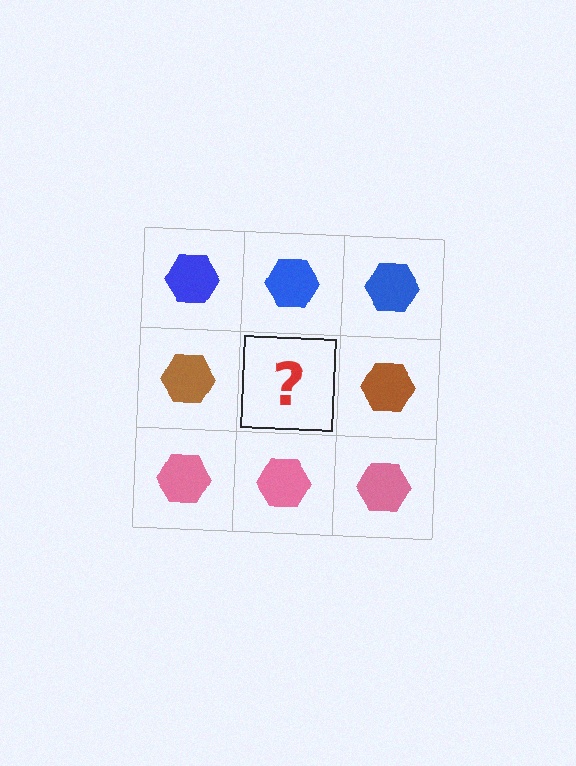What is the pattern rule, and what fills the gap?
The rule is that each row has a consistent color. The gap should be filled with a brown hexagon.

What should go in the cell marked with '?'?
The missing cell should contain a brown hexagon.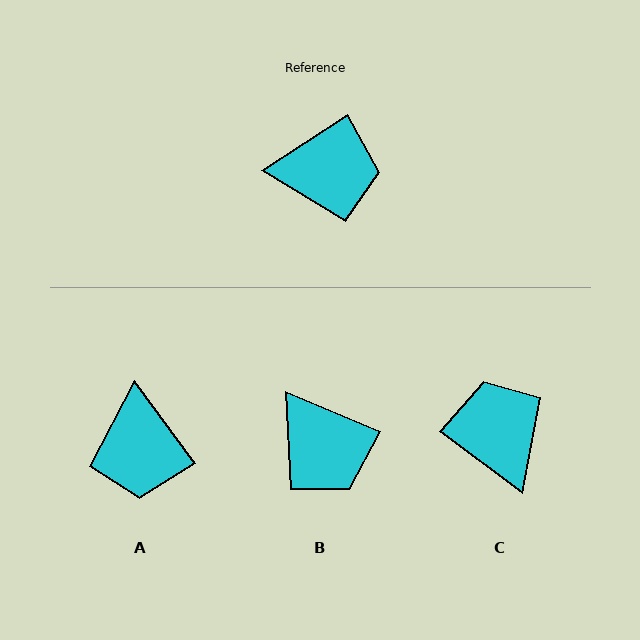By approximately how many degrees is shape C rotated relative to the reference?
Approximately 110 degrees counter-clockwise.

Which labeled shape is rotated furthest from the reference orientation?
C, about 110 degrees away.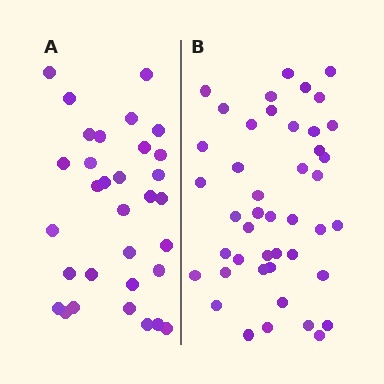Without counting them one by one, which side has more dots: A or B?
Region B (the right region) has more dots.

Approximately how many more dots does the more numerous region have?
Region B has roughly 12 or so more dots than region A.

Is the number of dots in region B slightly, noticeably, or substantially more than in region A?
Region B has noticeably more, but not dramatically so. The ratio is roughly 1.4 to 1.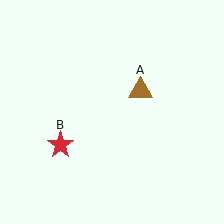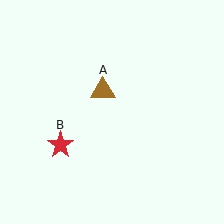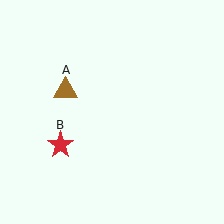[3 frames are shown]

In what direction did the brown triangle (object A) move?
The brown triangle (object A) moved left.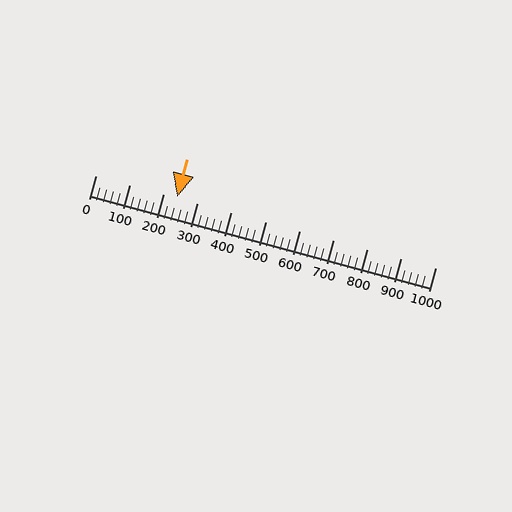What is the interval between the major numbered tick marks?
The major tick marks are spaced 100 units apart.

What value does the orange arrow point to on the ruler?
The orange arrow points to approximately 240.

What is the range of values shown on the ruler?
The ruler shows values from 0 to 1000.